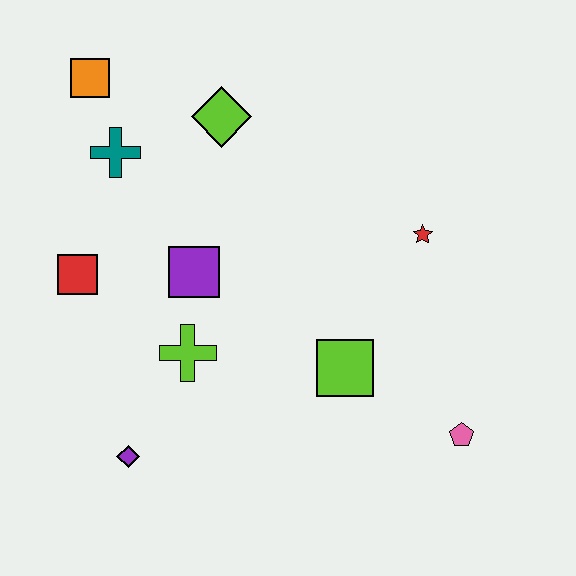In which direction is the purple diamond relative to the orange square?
The purple diamond is below the orange square.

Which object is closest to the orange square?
The teal cross is closest to the orange square.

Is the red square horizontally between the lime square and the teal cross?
No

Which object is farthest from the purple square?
The pink pentagon is farthest from the purple square.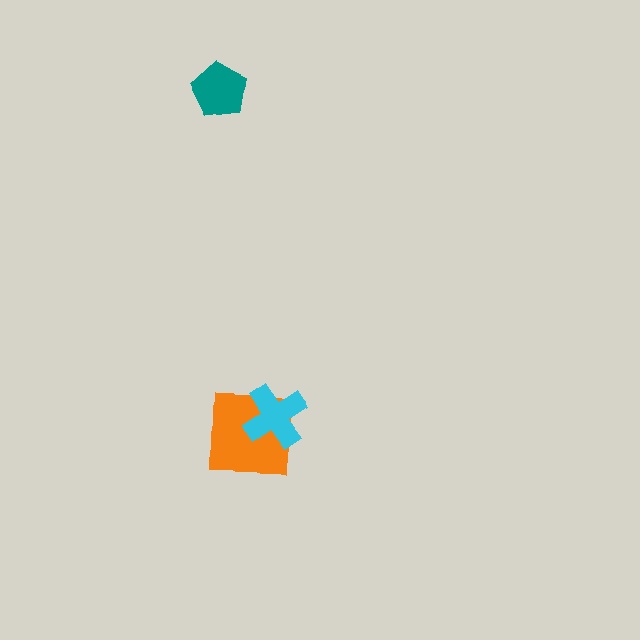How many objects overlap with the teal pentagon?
0 objects overlap with the teal pentagon.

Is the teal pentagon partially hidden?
No, no other shape covers it.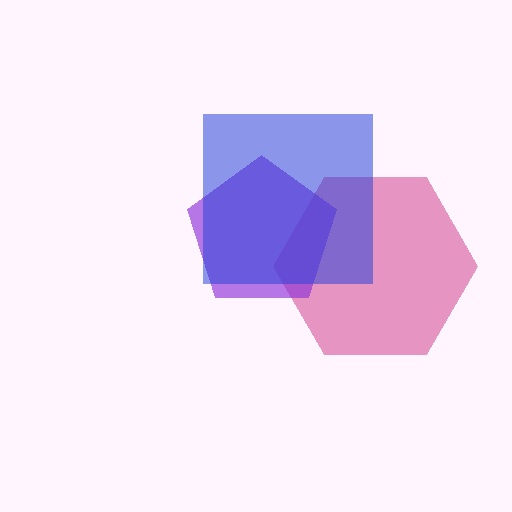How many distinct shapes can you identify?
There are 3 distinct shapes: a pink hexagon, a purple pentagon, a blue square.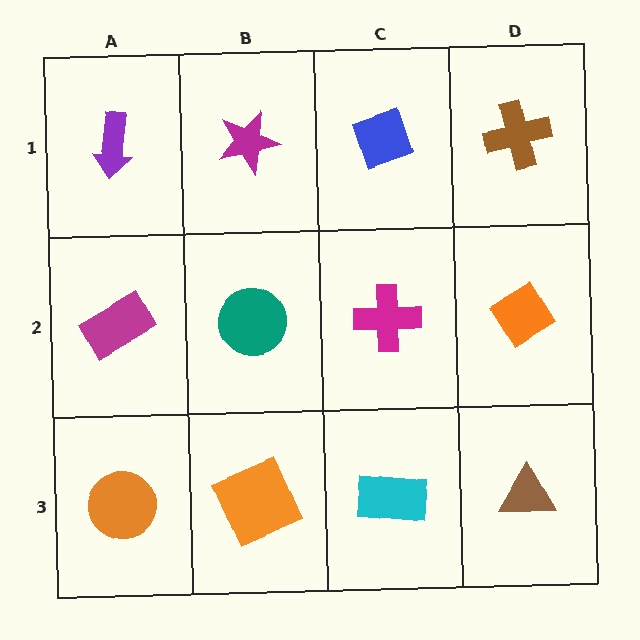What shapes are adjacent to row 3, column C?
A magenta cross (row 2, column C), an orange square (row 3, column B), a brown triangle (row 3, column D).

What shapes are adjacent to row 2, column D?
A brown cross (row 1, column D), a brown triangle (row 3, column D), a magenta cross (row 2, column C).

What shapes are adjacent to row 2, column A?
A purple arrow (row 1, column A), an orange circle (row 3, column A), a teal circle (row 2, column B).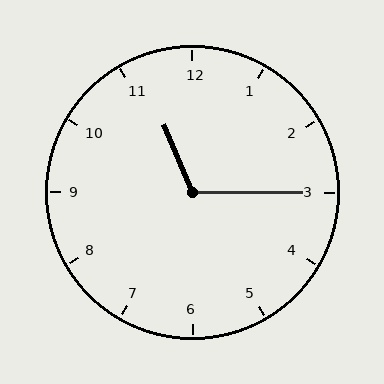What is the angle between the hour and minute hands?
Approximately 112 degrees.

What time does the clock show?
11:15.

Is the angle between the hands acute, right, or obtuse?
It is obtuse.